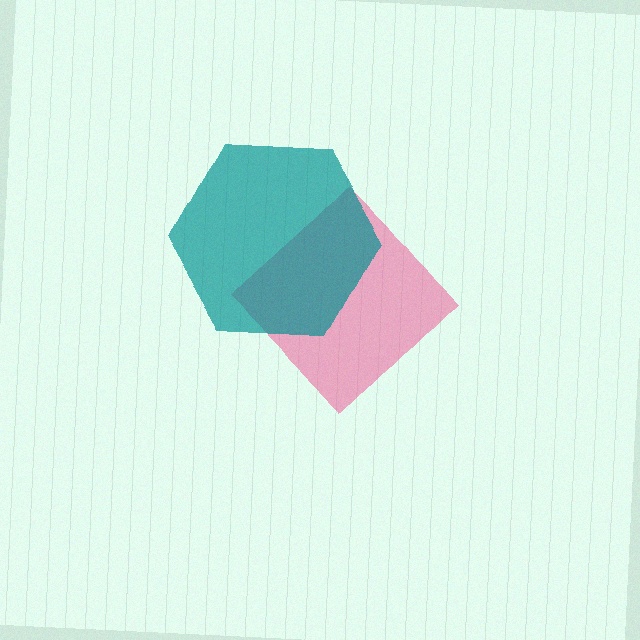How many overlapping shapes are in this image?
There are 2 overlapping shapes in the image.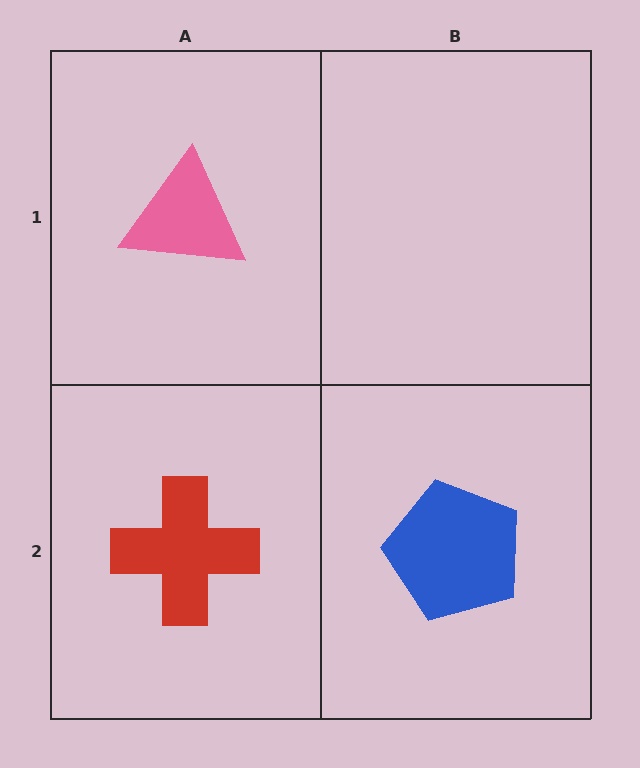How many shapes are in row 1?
1 shape.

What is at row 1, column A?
A pink triangle.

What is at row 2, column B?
A blue pentagon.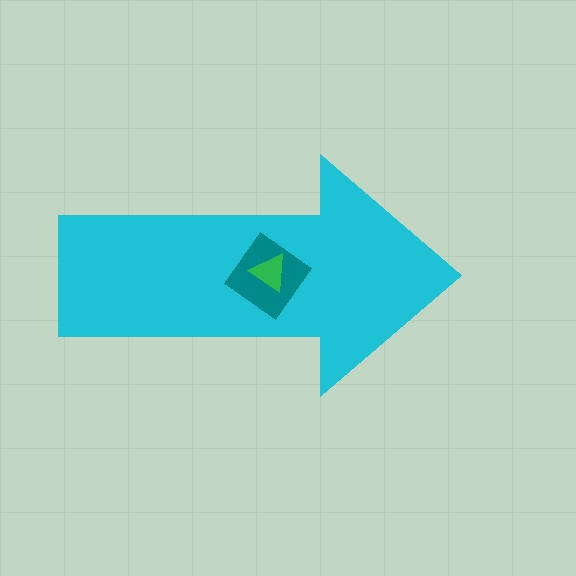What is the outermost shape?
The cyan arrow.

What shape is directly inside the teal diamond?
The green triangle.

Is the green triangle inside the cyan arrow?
Yes.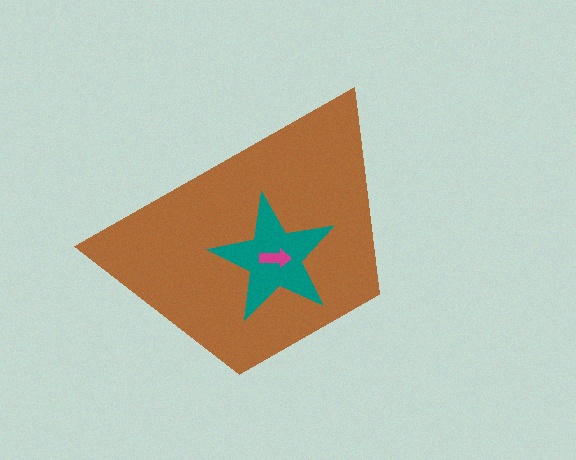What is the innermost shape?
The magenta arrow.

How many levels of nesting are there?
3.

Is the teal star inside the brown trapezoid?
Yes.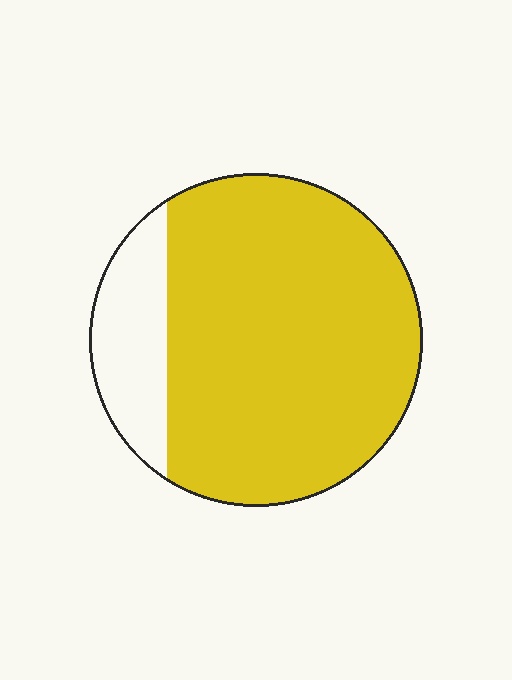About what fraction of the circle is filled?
About five sixths (5/6).